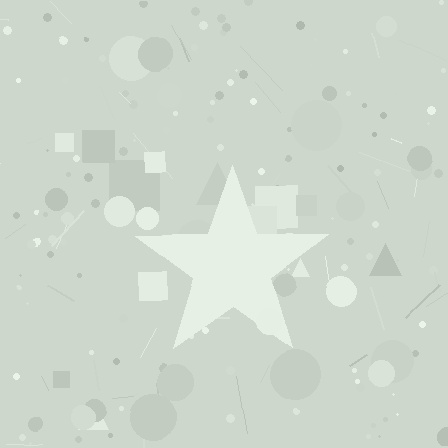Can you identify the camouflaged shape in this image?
The camouflaged shape is a star.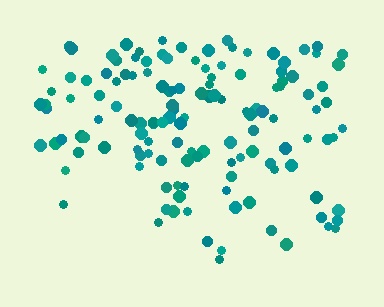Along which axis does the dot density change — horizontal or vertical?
Vertical.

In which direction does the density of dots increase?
From bottom to top, with the top side densest.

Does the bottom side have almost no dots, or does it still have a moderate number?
Still a moderate number, just noticeably fewer than the top.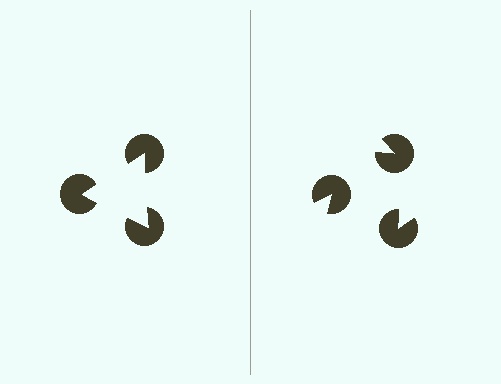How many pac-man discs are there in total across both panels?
6 — 3 on each side.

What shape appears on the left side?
An illusory triangle.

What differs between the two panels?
The pac-man discs are positioned identically on both sides; only the wedge orientations differ. On the left they align to a triangle; on the right they are misaligned.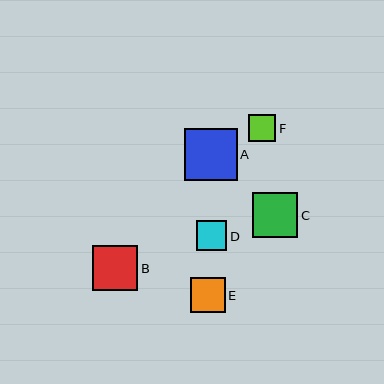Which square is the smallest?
Square F is the smallest with a size of approximately 28 pixels.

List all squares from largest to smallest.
From largest to smallest: A, C, B, E, D, F.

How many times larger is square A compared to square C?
Square A is approximately 1.1 times the size of square C.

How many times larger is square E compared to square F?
Square E is approximately 1.3 times the size of square F.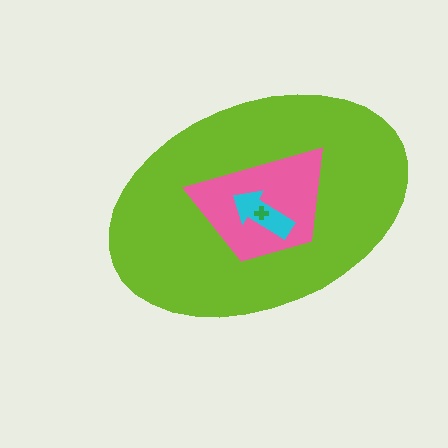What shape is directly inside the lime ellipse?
The pink trapezoid.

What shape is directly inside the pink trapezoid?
The cyan arrow.